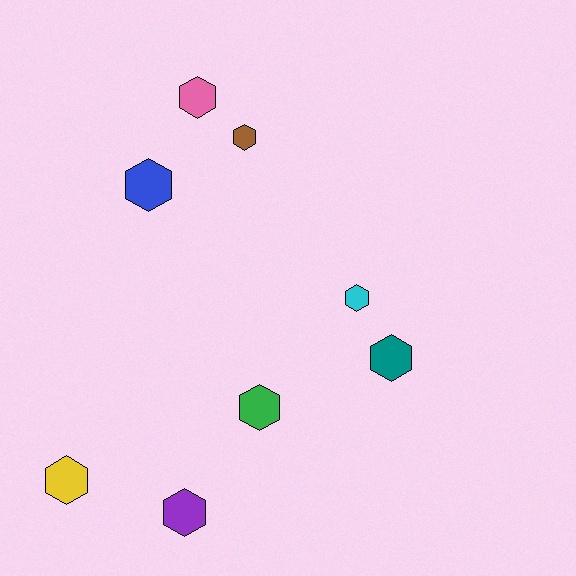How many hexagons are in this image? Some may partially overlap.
There are 8 hexagons.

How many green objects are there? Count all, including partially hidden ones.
There is 1 green object.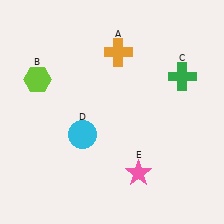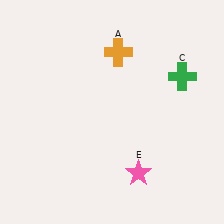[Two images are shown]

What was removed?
The lime hexagon (B), the cyan circle (D) were removed in Image 2.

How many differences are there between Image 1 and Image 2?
There are 2 differences between the two images.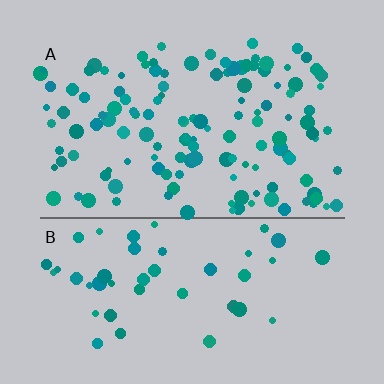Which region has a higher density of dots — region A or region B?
A (the top).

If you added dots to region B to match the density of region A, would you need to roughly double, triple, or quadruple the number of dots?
Approximately triple.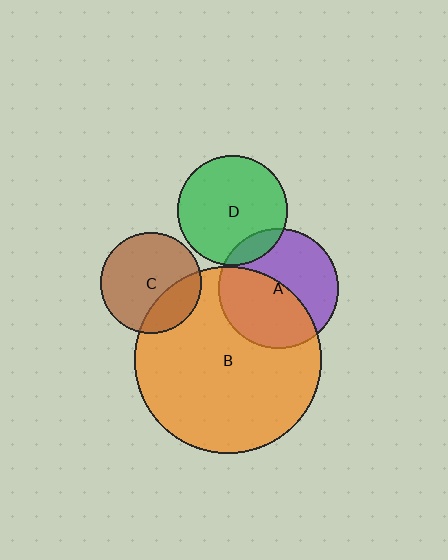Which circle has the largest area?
Circle B (orange).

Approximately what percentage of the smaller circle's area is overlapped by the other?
Approximately 15%.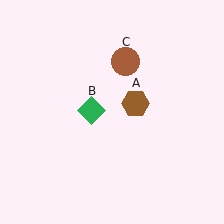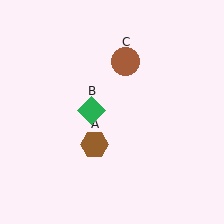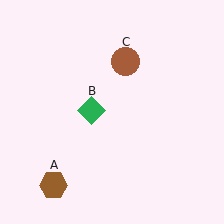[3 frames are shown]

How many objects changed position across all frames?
1 object changed position: brown hexagon (object A).